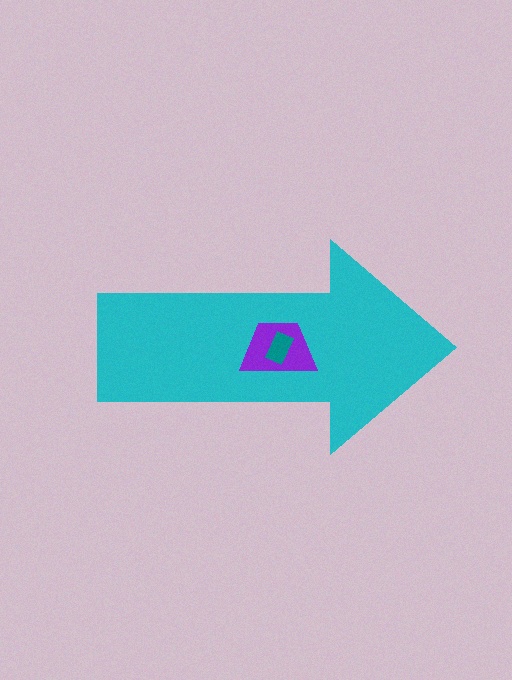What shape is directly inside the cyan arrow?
The purple trapezoid.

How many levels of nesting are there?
3.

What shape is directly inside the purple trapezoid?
The teal rectangle.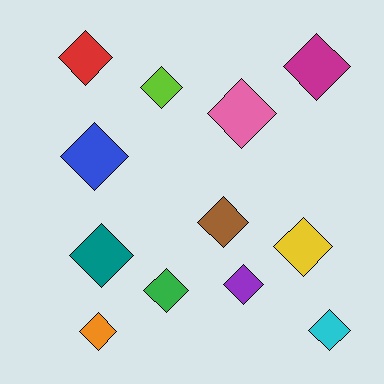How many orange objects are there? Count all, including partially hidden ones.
There is 1 orange object.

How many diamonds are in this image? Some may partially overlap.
There are 12 diamonds.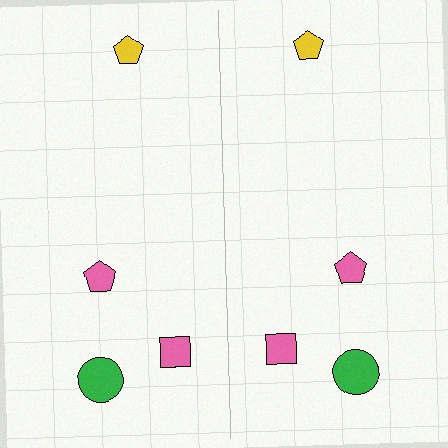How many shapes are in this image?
There are 8 shapes in this image.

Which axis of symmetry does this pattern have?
The pattern has a vertical axis of symmetry running through the center of the image.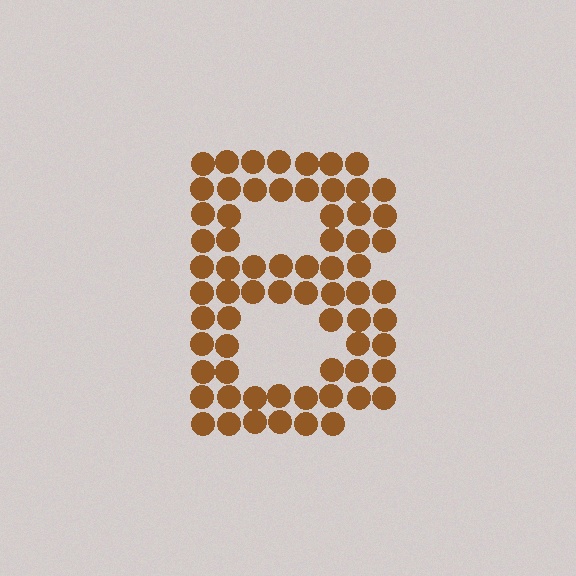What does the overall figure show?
The overall figure shows the letter B.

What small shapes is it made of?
It is made of small circles.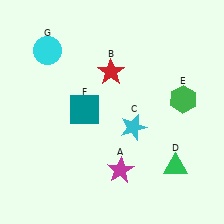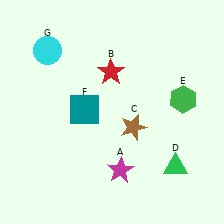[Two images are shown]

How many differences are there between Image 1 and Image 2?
There is 1 difference between the two images.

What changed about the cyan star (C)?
In Image 1, C is cyan. In Image 2, it changed to brown.